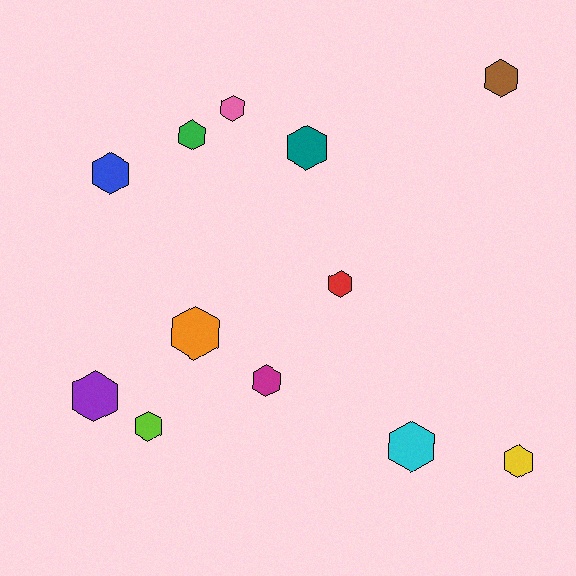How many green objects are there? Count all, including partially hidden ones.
There is 1 green object.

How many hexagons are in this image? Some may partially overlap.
There are 12 hexagons.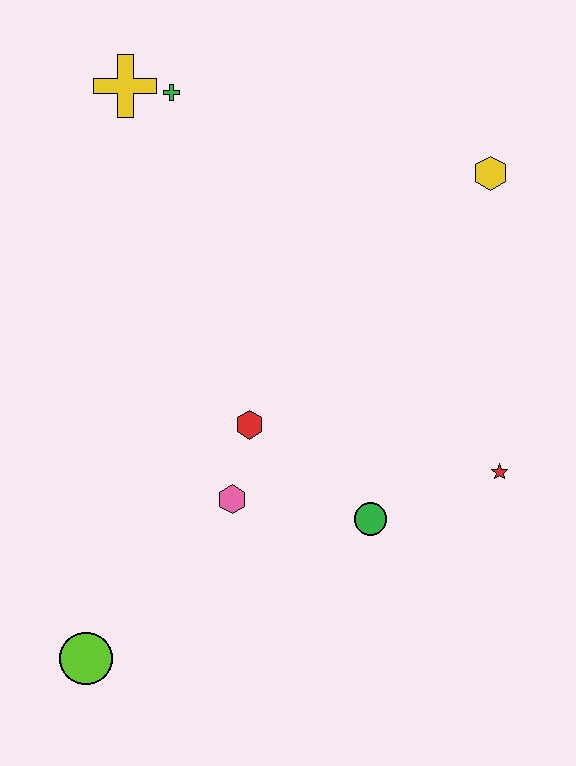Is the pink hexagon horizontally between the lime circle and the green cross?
No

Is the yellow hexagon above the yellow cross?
No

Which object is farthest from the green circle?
The yellow cross is farthest from the green circle.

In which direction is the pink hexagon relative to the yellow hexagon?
The pink hexagon is below the yellow hexagon.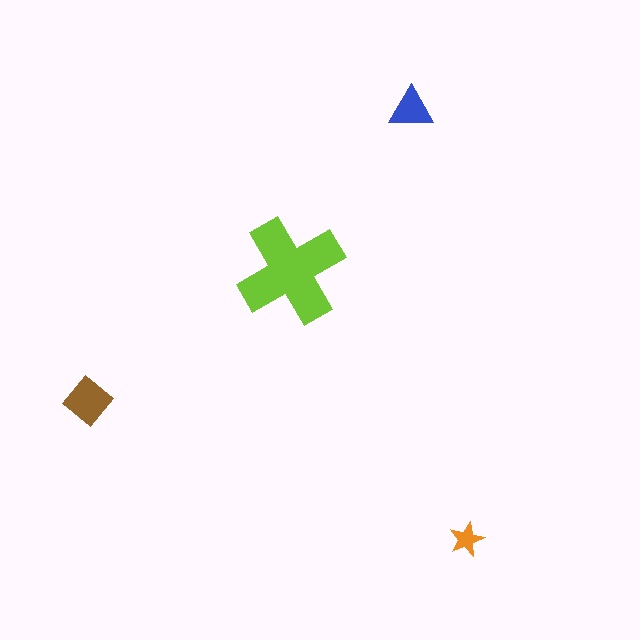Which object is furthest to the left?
The brown diamond is leftmost.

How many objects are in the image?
There are 4 objects in the image.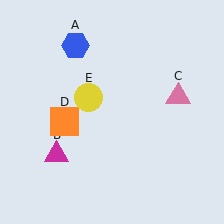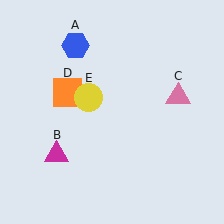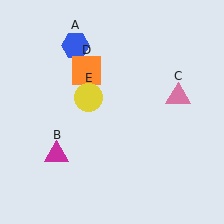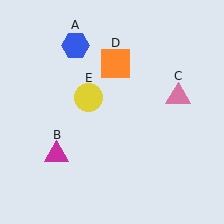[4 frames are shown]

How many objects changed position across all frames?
1 object changed position: orange square (object D).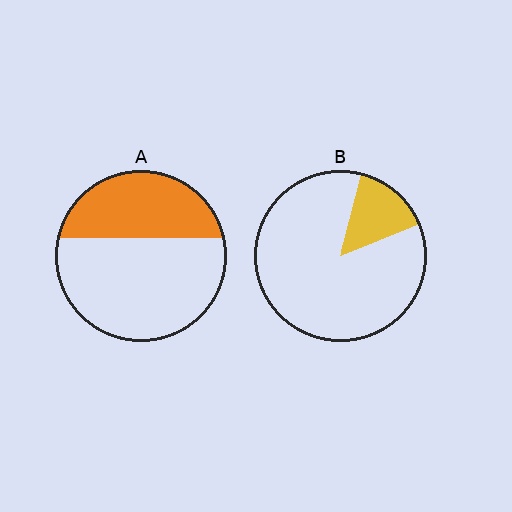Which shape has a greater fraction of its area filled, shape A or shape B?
Shape A.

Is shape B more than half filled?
No.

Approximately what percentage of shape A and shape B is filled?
A is approximately 35% and B is approximately 15%.